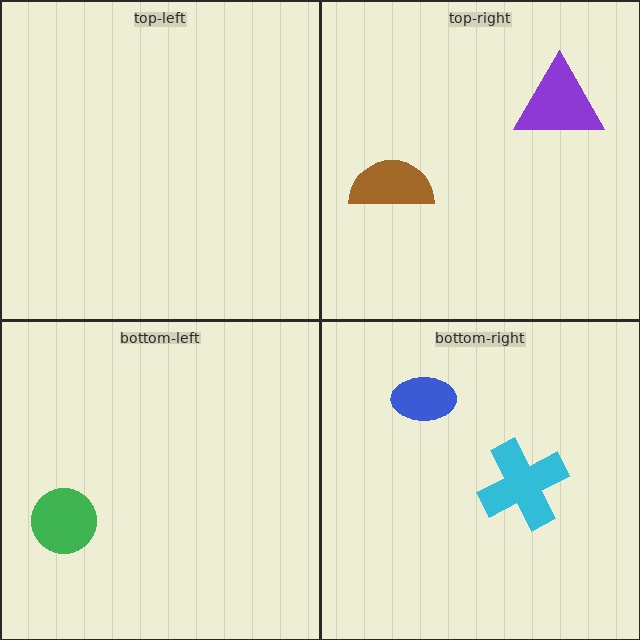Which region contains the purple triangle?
The top-right region.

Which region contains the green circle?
The bottom-left region.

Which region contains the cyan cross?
The bottom-right region.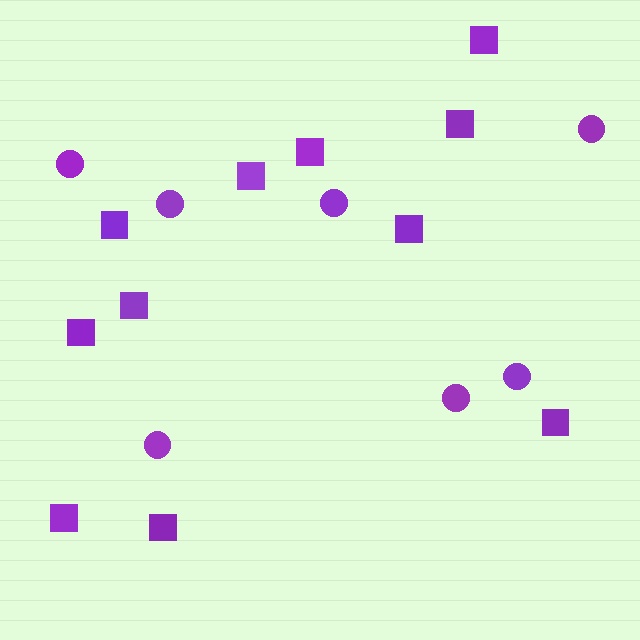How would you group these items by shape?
There are 2 groups: one group of circles (7) and one group of squares (11).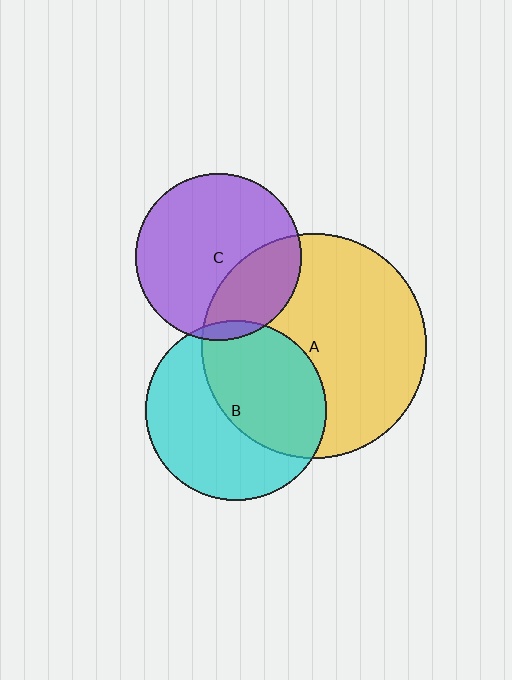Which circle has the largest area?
Circle A (yellow).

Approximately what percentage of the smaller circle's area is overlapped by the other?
Approximately 30%.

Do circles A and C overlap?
Yes.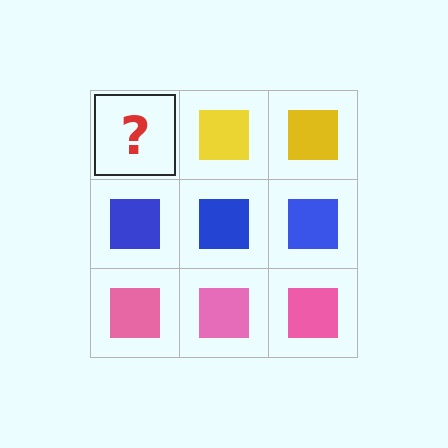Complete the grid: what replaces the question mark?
The question mark should be replaced with a yellow square.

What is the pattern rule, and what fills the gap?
The rule is that each row has a consistent color. The gap should be filled with a yellow square.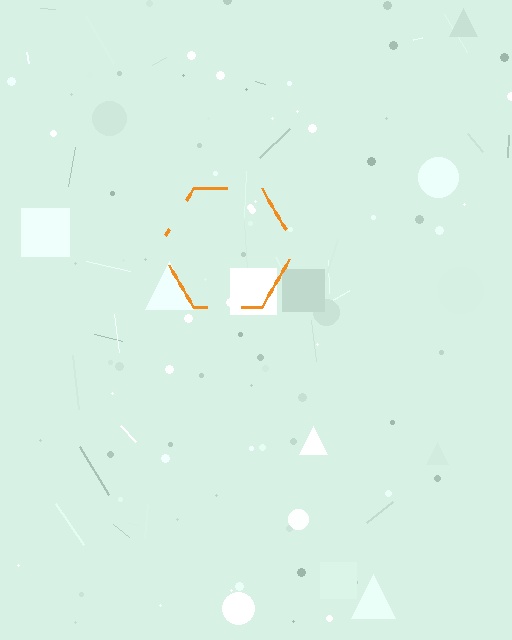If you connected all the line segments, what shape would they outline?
They would outline a hexagon.